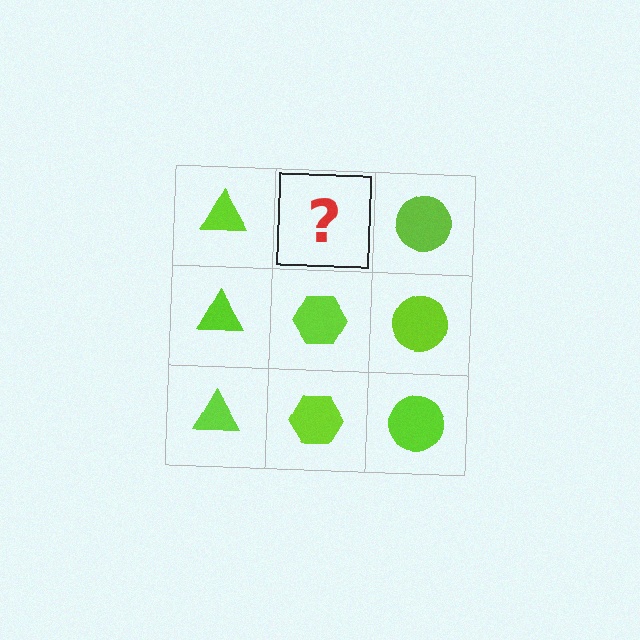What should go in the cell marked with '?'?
The missing cell should contain a lime hexagon.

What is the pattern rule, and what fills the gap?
The rule is that each column has a consistent shape. The gap should be filled with a lime hexagon.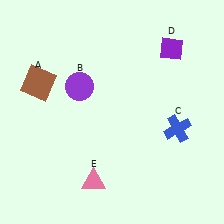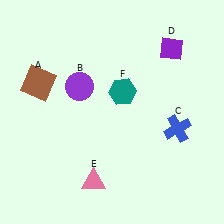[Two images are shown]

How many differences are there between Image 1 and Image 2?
There is 1 difference between the two images.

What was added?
A teal hexagon (F) was added in Image 2.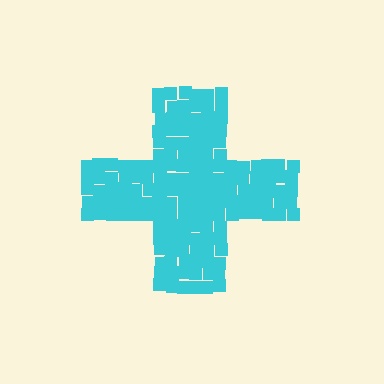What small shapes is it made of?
It is made of small squares.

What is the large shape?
The large shape is a cross.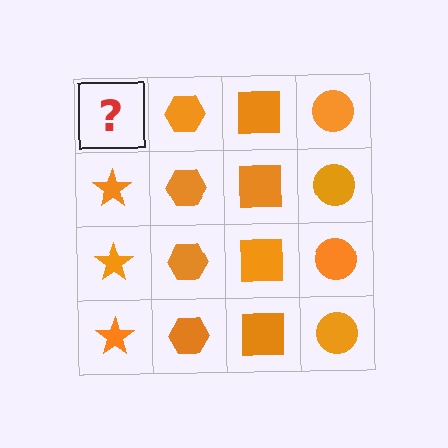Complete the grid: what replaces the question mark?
The question mark should be replaced with an orange star.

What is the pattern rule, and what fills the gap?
The rule is that each column has a consistent shape. The gap should be filled with an orange star.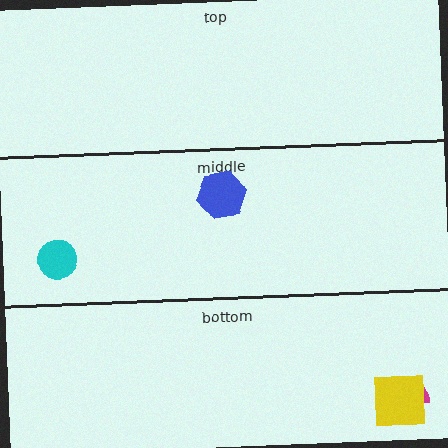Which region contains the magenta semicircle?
The bottom region.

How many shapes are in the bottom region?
2.